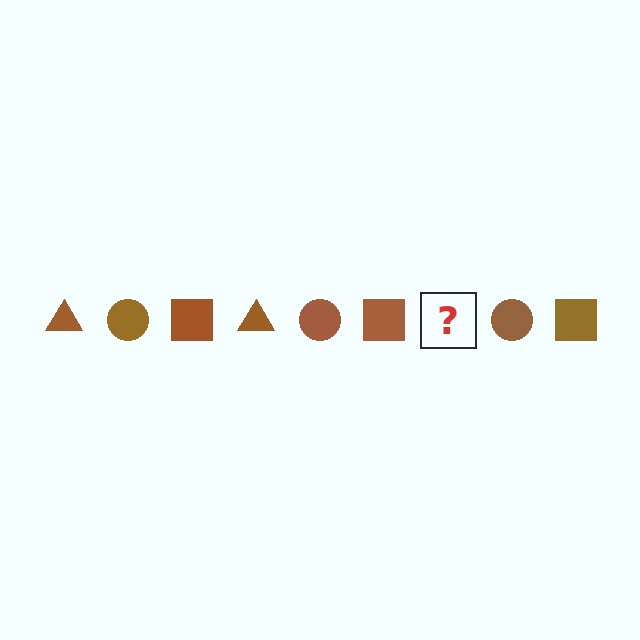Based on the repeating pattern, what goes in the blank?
The blank should be a brown triangle.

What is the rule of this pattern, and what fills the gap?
The rule is that the pattern cycles through triangle, circle, square shapes in brown. The gap should be filled with a brown triangle.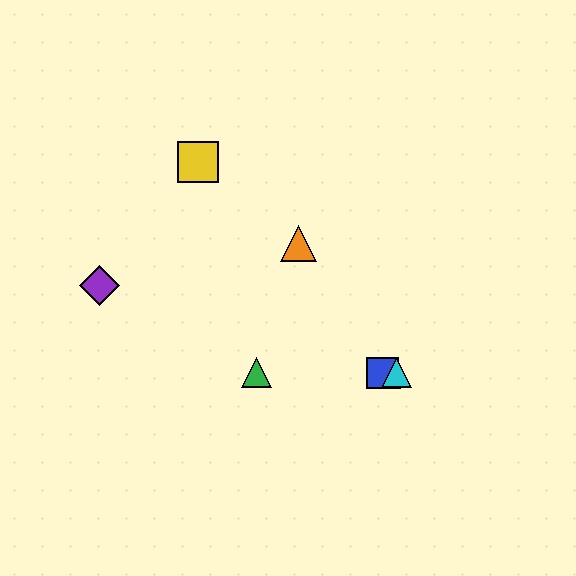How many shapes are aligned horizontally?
4 shapes (the red triangle, the blue square, the green triangle, the cyan triangle) are aligned horizontally.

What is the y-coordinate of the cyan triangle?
The cyan triangle is at y≈373.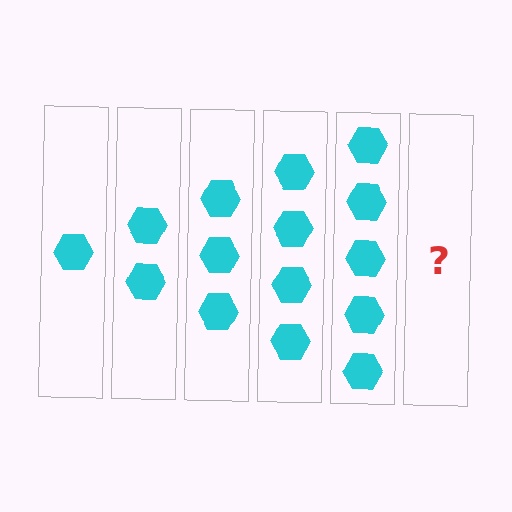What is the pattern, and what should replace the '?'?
The pattern is that each step adds one more hexagon. The '?' should be 6 hexagons.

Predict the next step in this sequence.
The next step is 6 hexagons.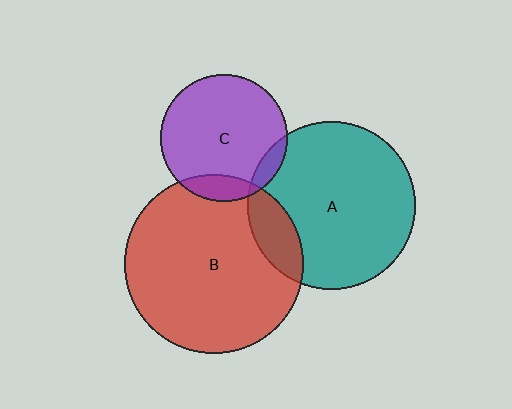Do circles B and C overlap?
Yes.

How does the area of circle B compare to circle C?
Approximately 2.0 times.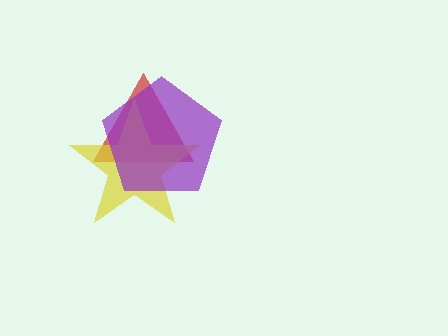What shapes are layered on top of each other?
The layered shapes are: a red triangle, a yellow star, a purple pentagon.